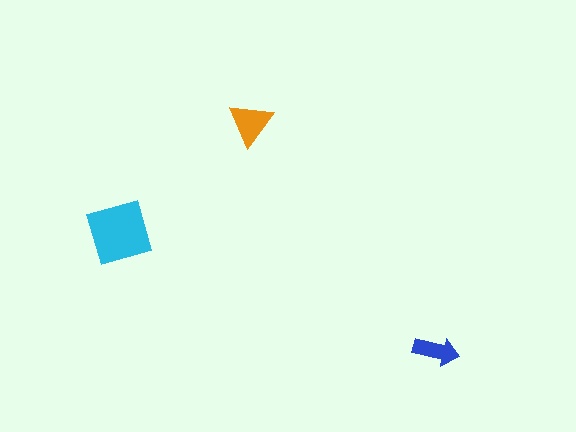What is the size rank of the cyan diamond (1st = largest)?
1st.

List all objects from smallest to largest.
The blue arrow, the orange triangle, the cyan diamond.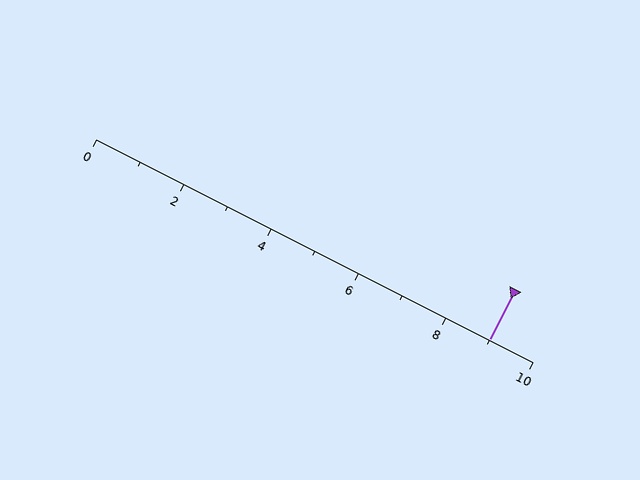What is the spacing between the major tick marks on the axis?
The major ticks are spaced 2 apart.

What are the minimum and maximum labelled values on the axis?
The axis runs from 0 to 10.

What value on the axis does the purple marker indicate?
The marker indicates approximately 9.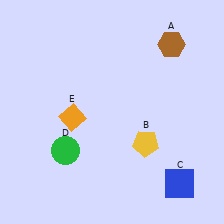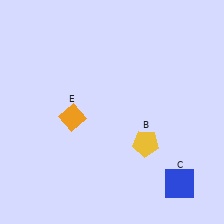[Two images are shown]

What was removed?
The green circle (D), the brown hexagon (A) were removed in Image 2.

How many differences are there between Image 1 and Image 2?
There are 2 differences between the two images.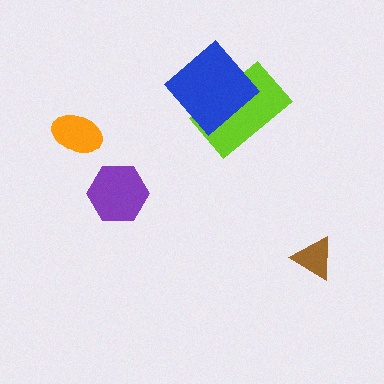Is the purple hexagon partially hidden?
No, no other shape covers it.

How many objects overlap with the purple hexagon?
0 objects overlap with the purple hexagon.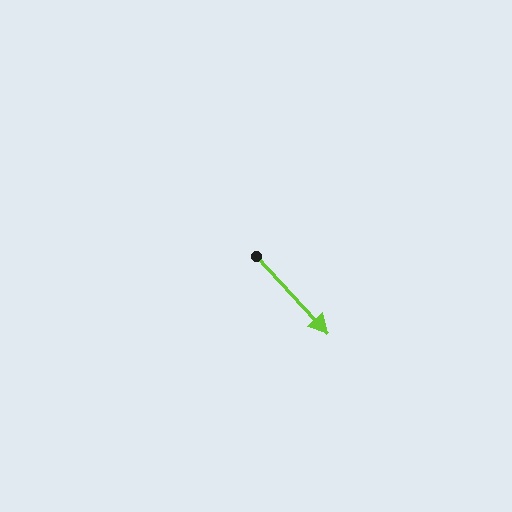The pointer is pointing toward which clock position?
Roughly 5 o'clock.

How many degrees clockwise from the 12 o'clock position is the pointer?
Approximately 137 degrees.